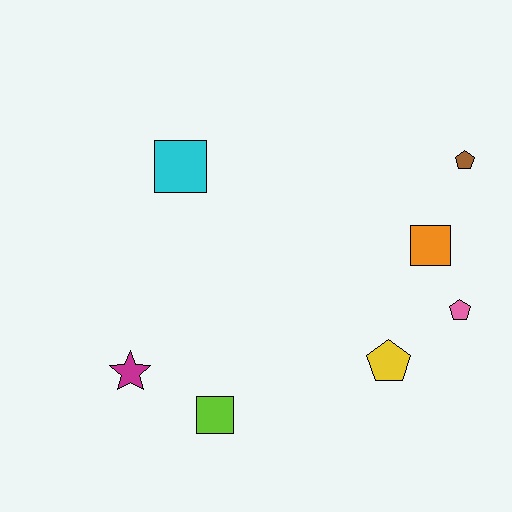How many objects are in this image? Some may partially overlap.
There are 7 objects.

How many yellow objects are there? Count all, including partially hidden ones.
There is 1 yellow object.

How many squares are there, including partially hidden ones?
There are 3 squares.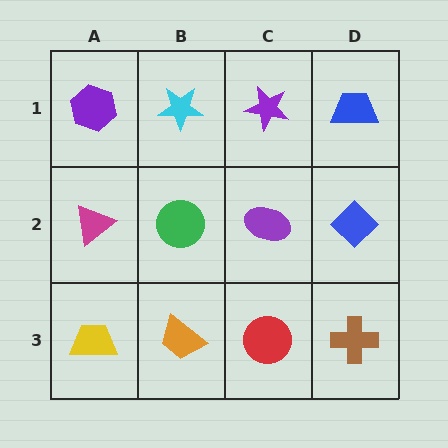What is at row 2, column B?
A green circle.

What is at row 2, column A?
A magenta triangle.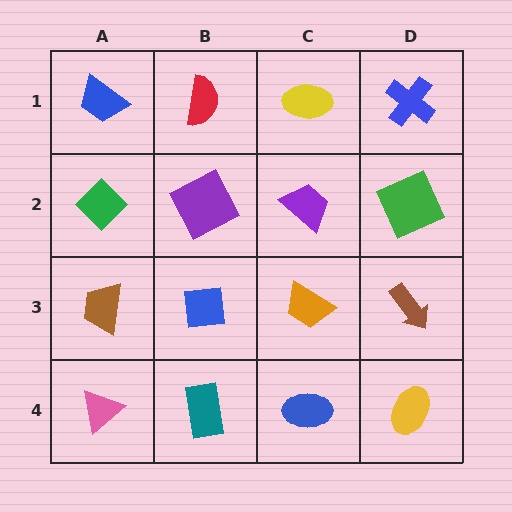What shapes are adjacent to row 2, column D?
A blue cross (row 1, column D), a brown arrow (row 3, column D), a purple trapezoid (row 2, column C).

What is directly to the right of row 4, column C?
A yellow ellipse.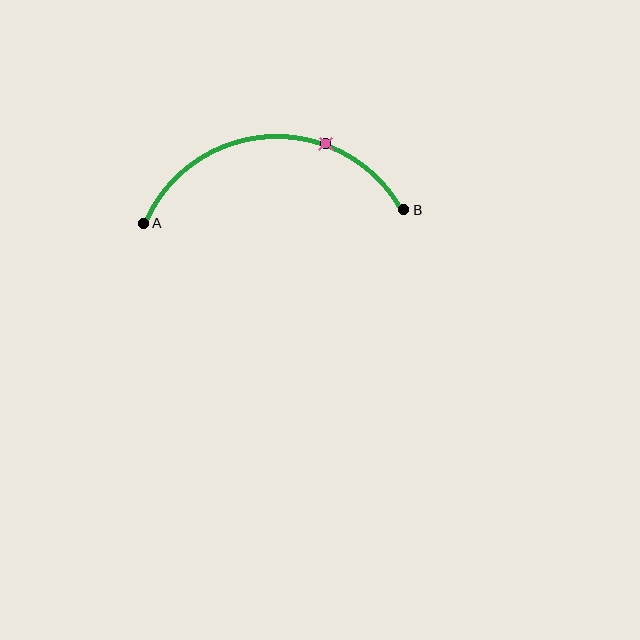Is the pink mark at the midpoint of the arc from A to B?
No. The pink mark lies on the arc but is closer to endpoint B. The arc midpoint would be at the point on the curve equidistant along the arc from both A and B.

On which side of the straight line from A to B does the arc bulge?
The arc bulges above the straight line connecting A and B.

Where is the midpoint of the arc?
The arc midpoint is the point on the curve farthest from the straight line joining A and B. It sits above that line.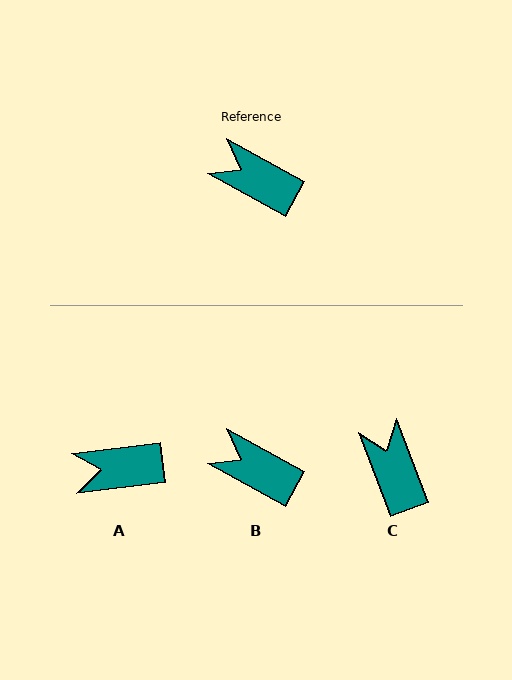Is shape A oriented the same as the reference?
No, it is off by about 36 degrees.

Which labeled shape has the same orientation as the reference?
B.